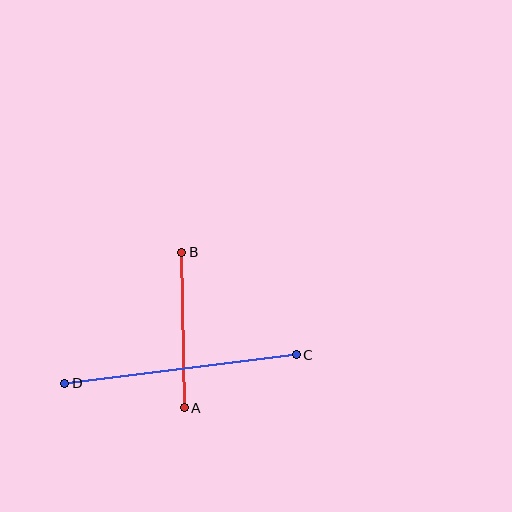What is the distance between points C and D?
The distance is approximately 234 pixels.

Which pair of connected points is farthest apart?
Points C and D are farthest apart.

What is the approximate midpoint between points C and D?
The midpoint is at approximately (180, 369) pixels.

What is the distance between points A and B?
The distance is approximately 156 pixels.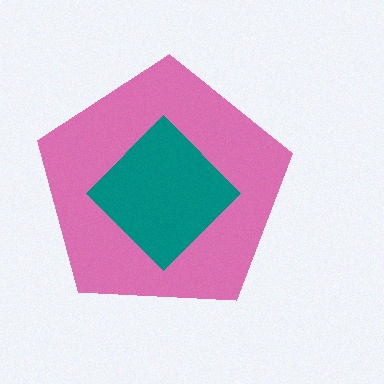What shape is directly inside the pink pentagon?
The teal diamond.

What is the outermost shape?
The pink pentagon.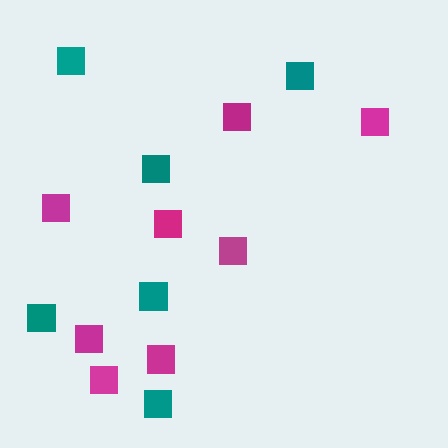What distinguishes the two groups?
There are 2 groups: one group of magenta squares (8) and one group of teal squares (6).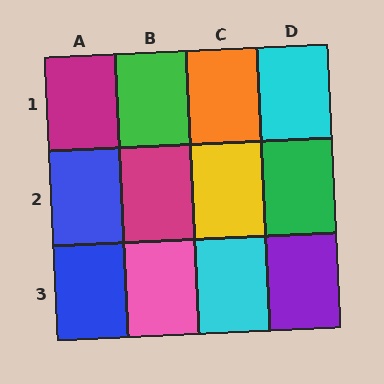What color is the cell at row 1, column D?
Cyan.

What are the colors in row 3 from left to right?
Blue, pink, cyan, purple.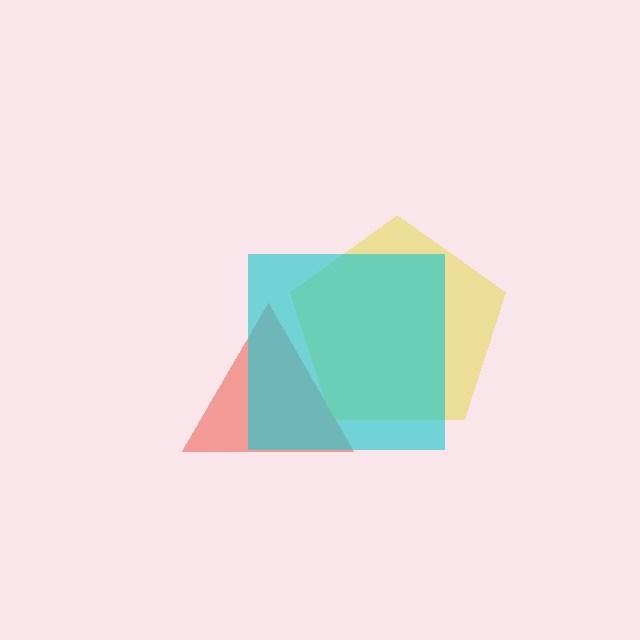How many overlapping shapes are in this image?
There are 3 overlapping shapes in the image.